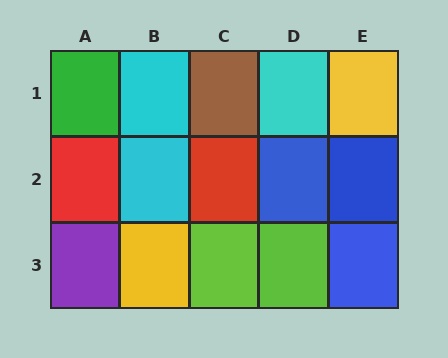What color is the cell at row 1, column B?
Cyan.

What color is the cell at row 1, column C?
Brown.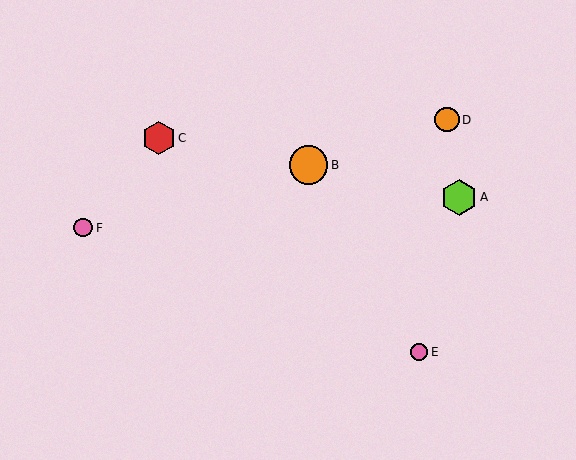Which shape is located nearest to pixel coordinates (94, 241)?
The pink circle (labeled F) at (83, 228) is nearest to that location.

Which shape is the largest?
The orange circle (labeled B) is the largest.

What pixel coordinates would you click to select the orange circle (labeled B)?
Click at (309, 165) to select the orange circle B.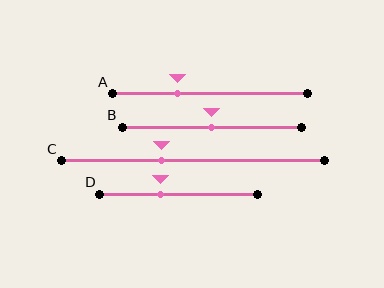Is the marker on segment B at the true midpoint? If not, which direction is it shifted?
Yes, the marker on segment B is at the true midpoint.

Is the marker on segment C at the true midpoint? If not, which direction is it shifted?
No, the marker on segment C is shifted to the left by about 12% of the segment length.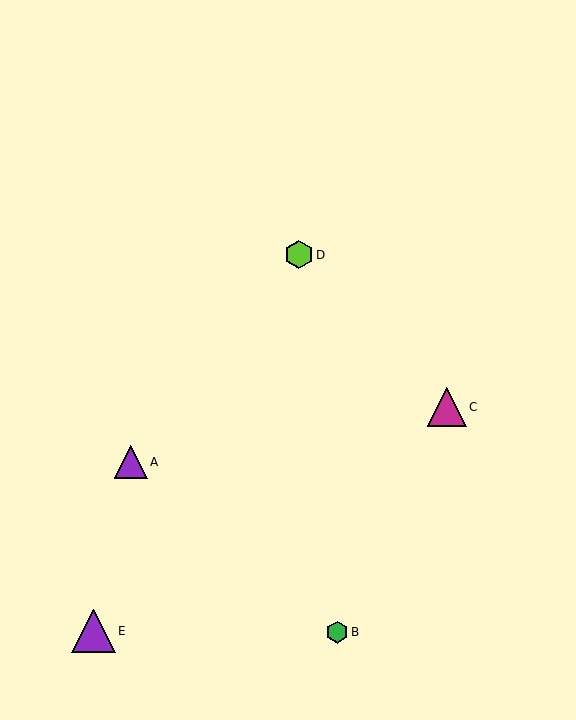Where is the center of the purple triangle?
The center of the purple triangle is at (93, 631).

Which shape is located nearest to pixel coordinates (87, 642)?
The purple triangle (labeled E) at (93, 631) is nearest to that location.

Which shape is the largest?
The purple triangle (labeled E) is the largest.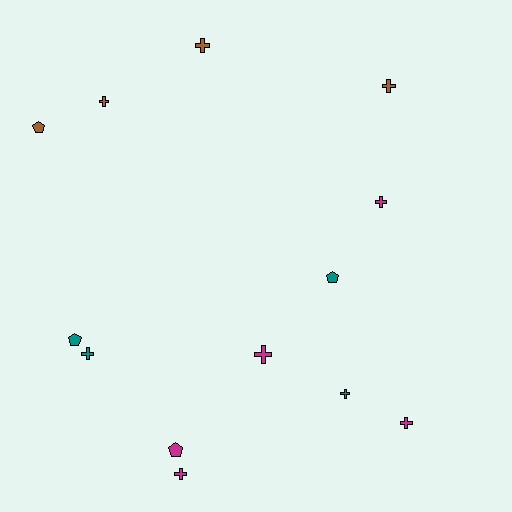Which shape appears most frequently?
Cross, with 9 objects.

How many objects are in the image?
There are 13 objects.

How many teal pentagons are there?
There are 2 teal pentagons.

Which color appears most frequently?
Magenta, with 5 objects.